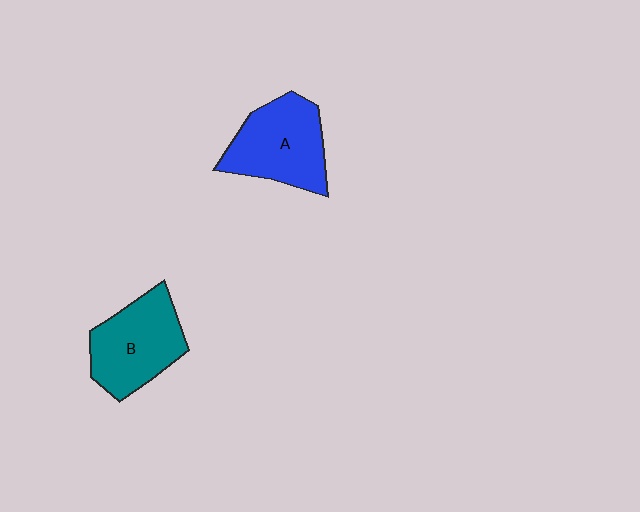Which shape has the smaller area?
Shape B (teal).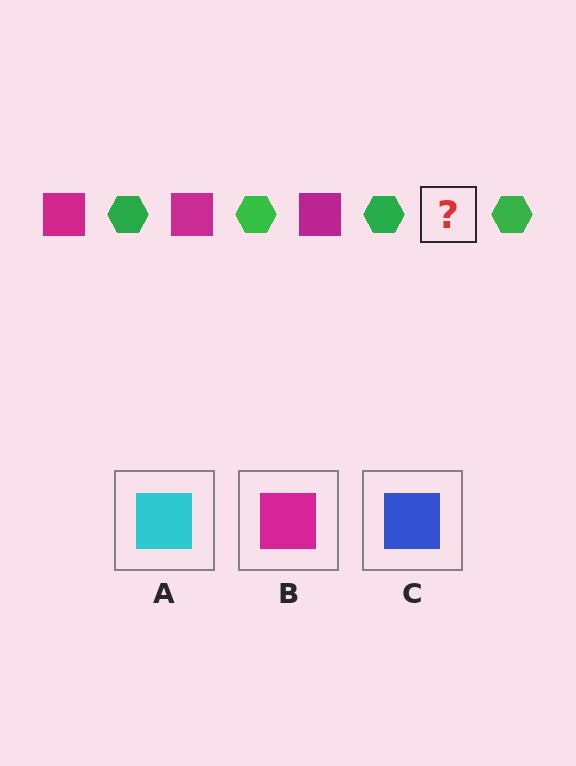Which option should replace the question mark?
Option B.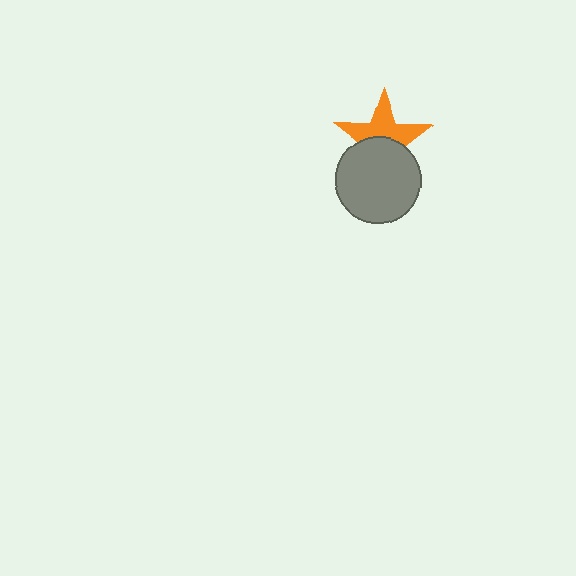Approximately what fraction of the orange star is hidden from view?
Roughly 48% of the orange star is hidden behind the gray circle.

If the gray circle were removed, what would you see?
You would see the complete orange star.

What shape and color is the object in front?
The object in front is a gray circle.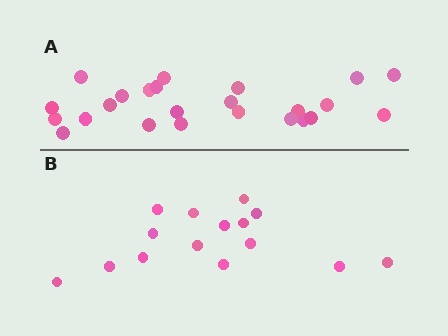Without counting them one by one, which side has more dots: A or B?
Region A (the top region) has more dots.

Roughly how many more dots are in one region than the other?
Region A has roughly 8 or so more dots than region B.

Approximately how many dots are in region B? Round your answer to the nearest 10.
About 20 dots. (The exact count is 15, which rounds to 20.)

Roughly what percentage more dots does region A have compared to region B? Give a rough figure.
About 60% more.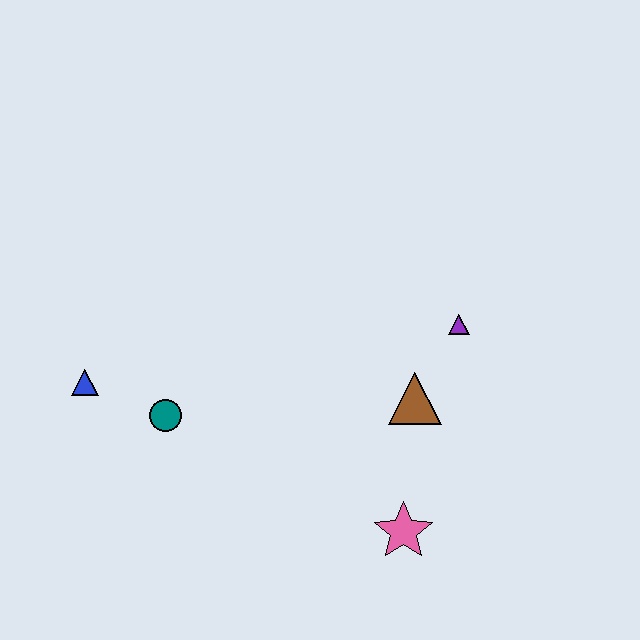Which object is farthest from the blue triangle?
The purple triangle is farthest from the blue triangle.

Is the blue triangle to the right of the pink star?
No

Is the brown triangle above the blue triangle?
No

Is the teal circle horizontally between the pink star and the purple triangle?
No